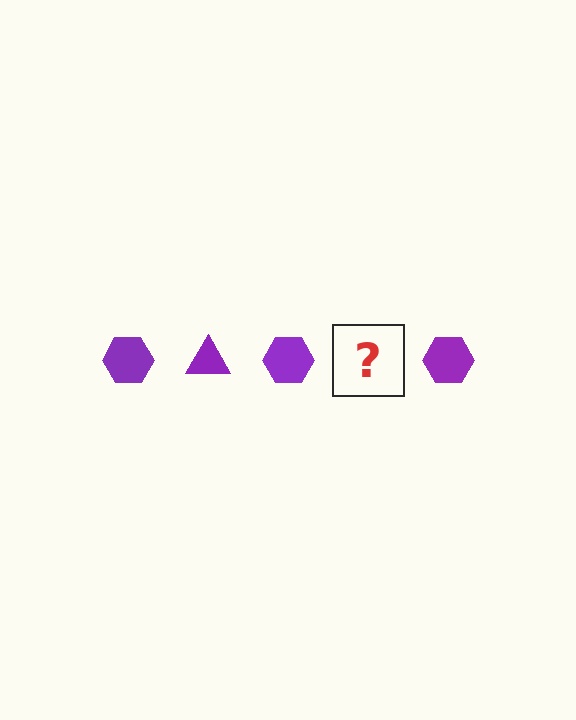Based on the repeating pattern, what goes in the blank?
The blank should be a purple triangle.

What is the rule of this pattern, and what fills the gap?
The rule is that the pattern cycles through hexagon, triangle shapes in purple. The gap should be filled with a purple triangle.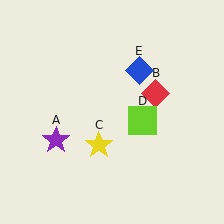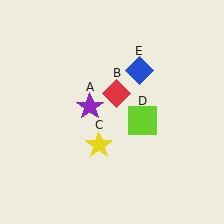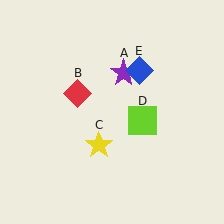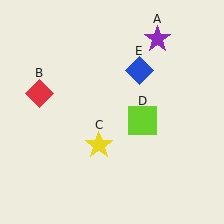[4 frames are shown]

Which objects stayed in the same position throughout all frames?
Yellow star (object C) and lime square (object D) and blue diamond (object E) remained stationary.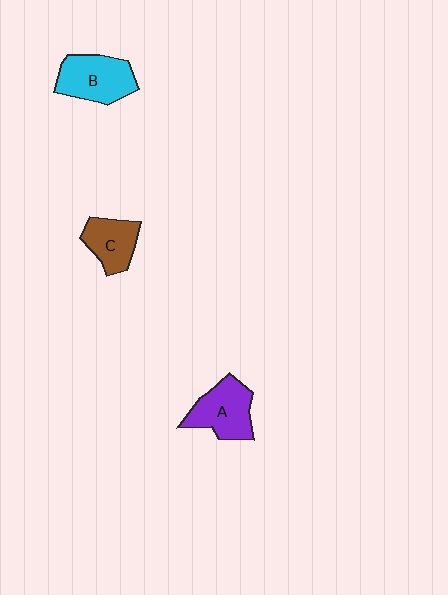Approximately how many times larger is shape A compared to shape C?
Approximately 1.3 times.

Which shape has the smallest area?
Shape C (brown).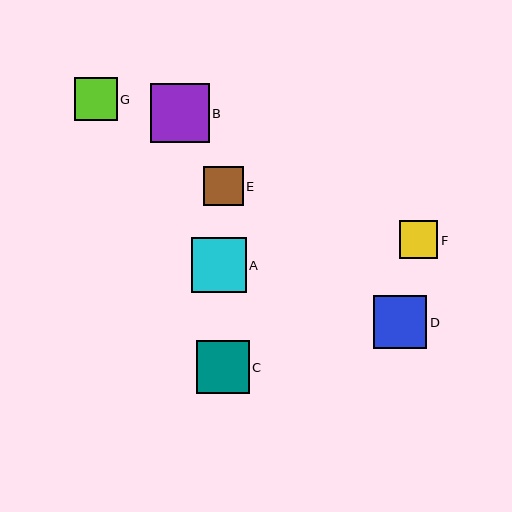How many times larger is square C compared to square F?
Square C is approximately 1.4 times the size of square F.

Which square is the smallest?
Square F is the smallest with a size of approximately 38 pixels.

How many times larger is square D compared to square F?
Square D is approximately 1.4 times the size of square F.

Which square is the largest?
Square B is the largest with a size of approximately 59 pixels.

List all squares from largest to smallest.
From largest to smallest: B, A, C, D, G, E, F.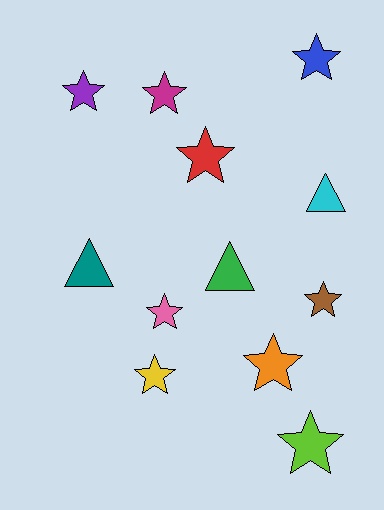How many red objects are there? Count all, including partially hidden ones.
There is 1 red object.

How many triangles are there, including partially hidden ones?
There are 3 triangles.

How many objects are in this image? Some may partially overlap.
There are 12 objects.